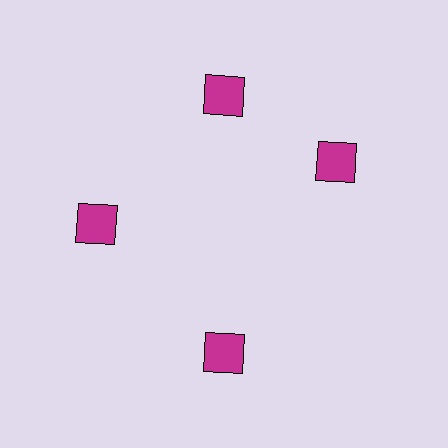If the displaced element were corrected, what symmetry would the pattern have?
It would have 4-fold rotational symmetry — the pattern would map onto itself every 90 degrees.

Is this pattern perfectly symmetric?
No. The 4 magenta squares are arranged in a ring, but one element near the 3 o'clock position is rotated out of alignment along the ring, breaking the 4-fold rotational symmetry.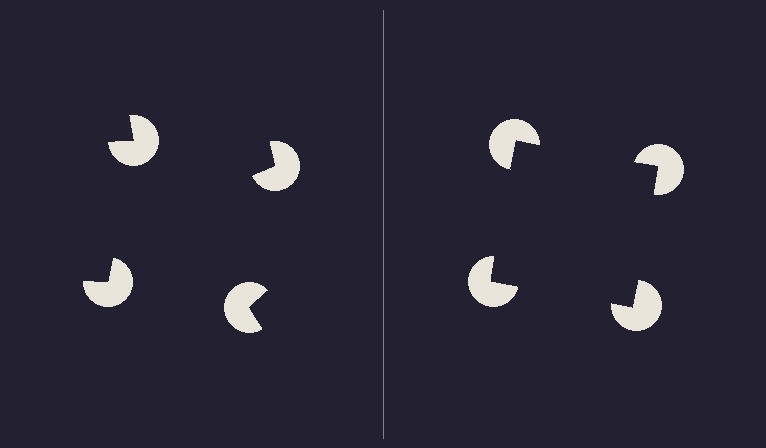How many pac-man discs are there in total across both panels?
8 — 4 on each side.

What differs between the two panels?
The pac-man discs are positioned identically on both sides; only the wedge orientations differ. On the right they align to a square; on the left they are misaligned.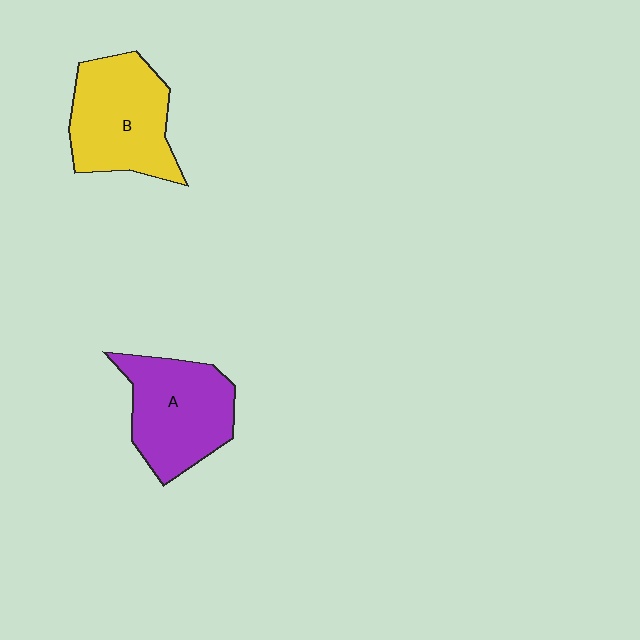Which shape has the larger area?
Shape B (yellow).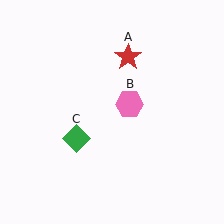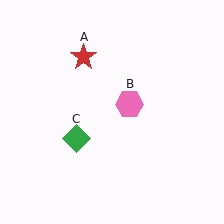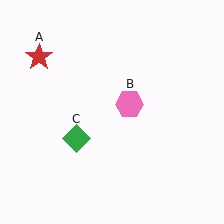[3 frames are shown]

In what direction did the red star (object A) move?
The red star (object A) moved left.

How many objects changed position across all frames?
1 object changed position: red star (object A).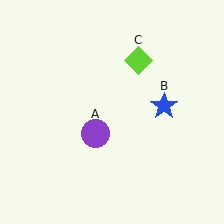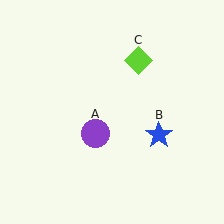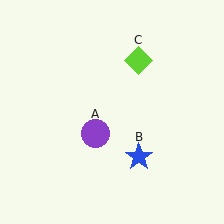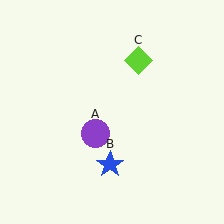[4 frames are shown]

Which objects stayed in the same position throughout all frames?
Purple circle (object A) and lime diamond (object C) remained stationary.